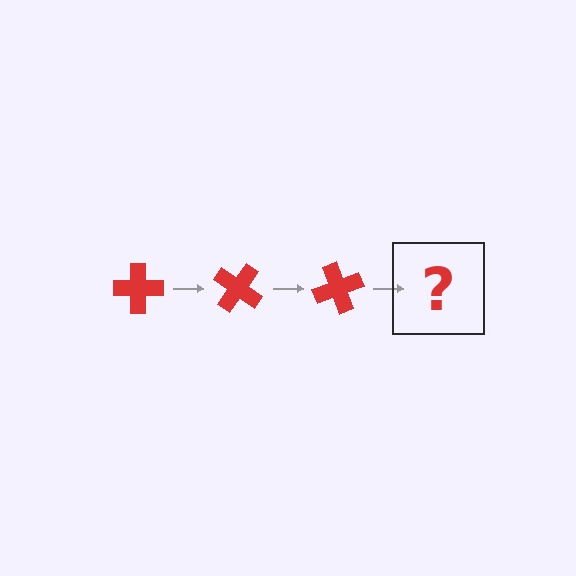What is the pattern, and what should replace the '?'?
The pattern is that the cross rotates 35 degrees each step. The '?' should be a red cross rotated 105 degrees.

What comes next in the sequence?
The next element should be a red cross rotated 105 degrees.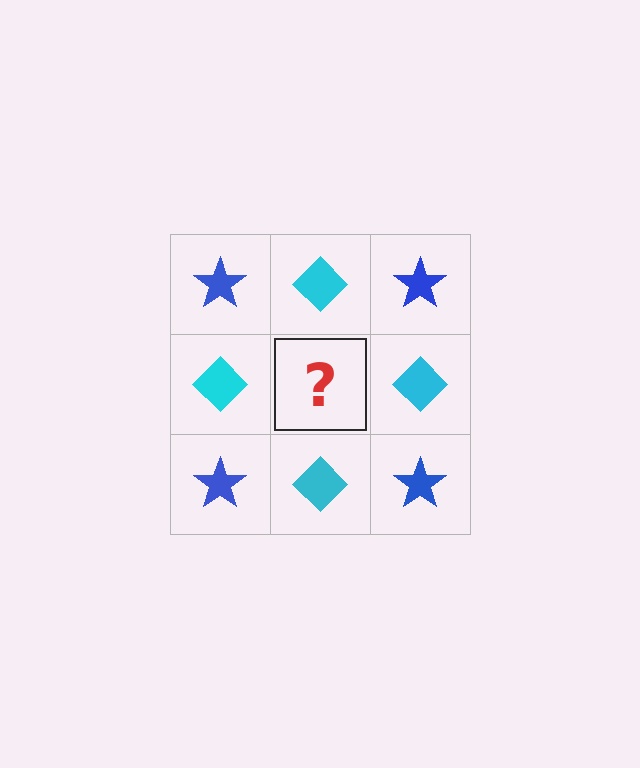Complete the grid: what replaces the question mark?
The question mark should be replaced with a blue star.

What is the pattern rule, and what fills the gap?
The rule is that it alternates blue star and cyan diamond in a checkerboard pattern. The gap should be filled with a blue star.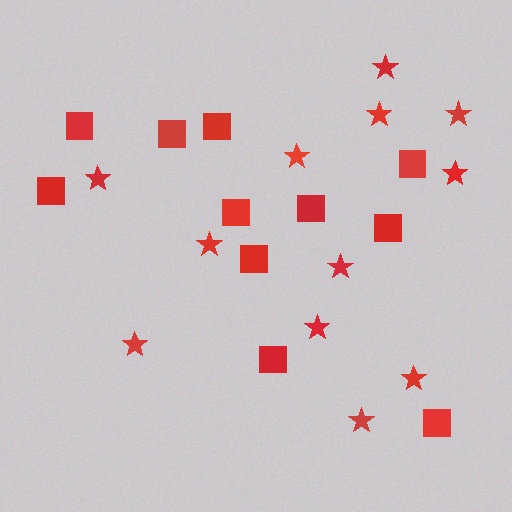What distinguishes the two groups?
There are 2 groups: one group of squares (11) and one group of stars (12).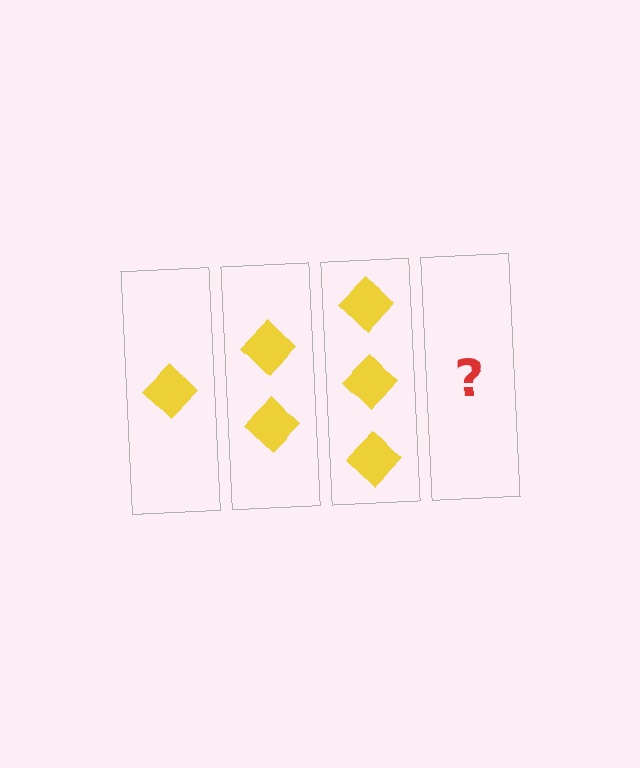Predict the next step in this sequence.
The next step is 4 diamonds.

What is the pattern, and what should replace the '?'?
The pattern is that each step adds one more diamond. The '?' should be 4 diamonds.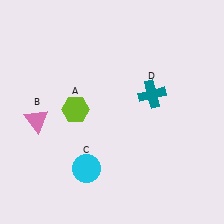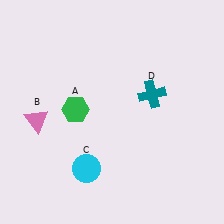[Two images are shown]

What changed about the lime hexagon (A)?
In Image 1, A is lime. In Image 2, it changed to green.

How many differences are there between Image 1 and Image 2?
There is 1 difference between the two images.